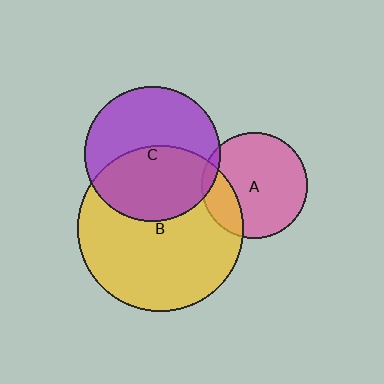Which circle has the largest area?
Circle B (yellow).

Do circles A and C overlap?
Yes.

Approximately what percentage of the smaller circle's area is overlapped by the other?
Approximately 5%.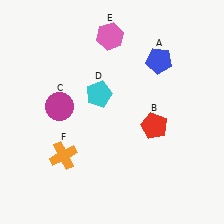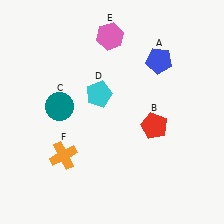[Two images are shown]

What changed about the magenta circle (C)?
In Image 1, C is magenta. In Image 2, it changed to teal.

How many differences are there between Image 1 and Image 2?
There is 1 difference between the two images.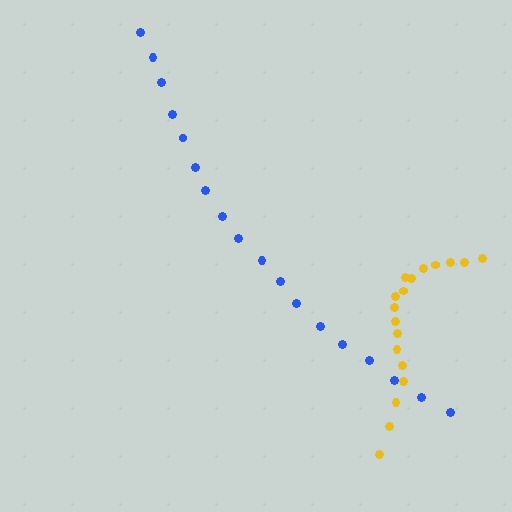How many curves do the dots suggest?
There are 2 distinct paths.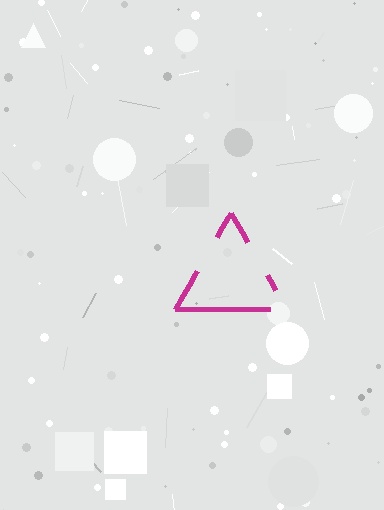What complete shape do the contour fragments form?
The contour fragments form a triangle.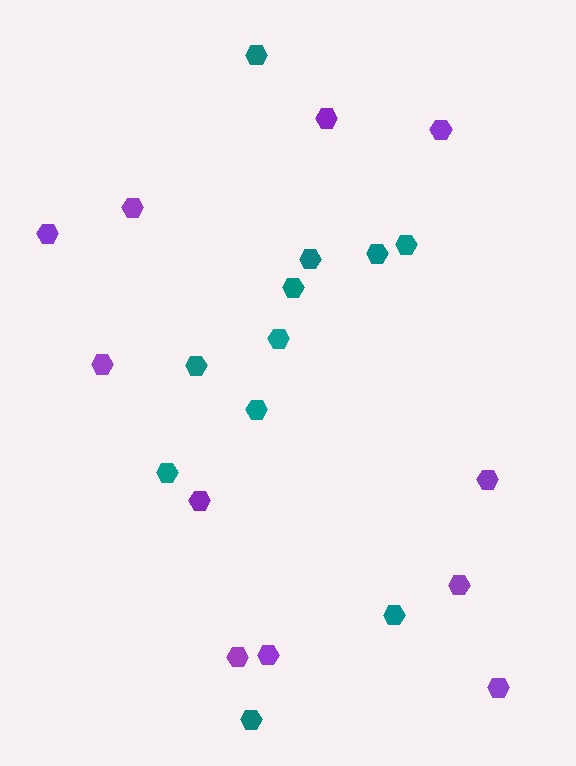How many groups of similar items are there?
There are 2 groups: one group of purple hexagons (11) and one group of teal hexagons (11).